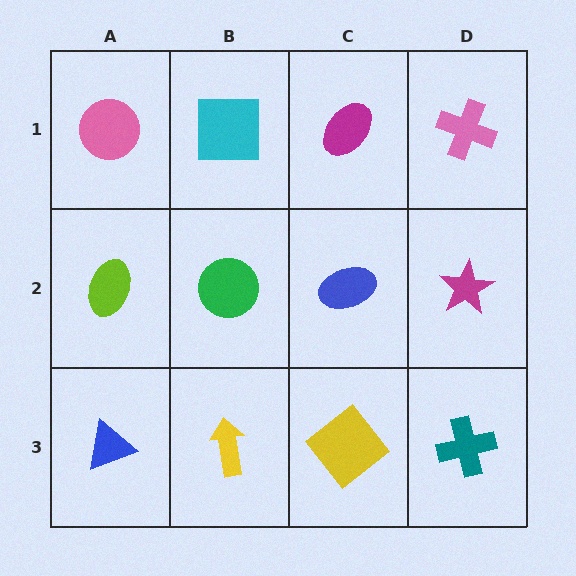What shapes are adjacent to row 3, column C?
A blue ellipse (row 2, column C), a yellow arrow (row 3, column B), a teal cross (row 3, column D).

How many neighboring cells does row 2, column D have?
3.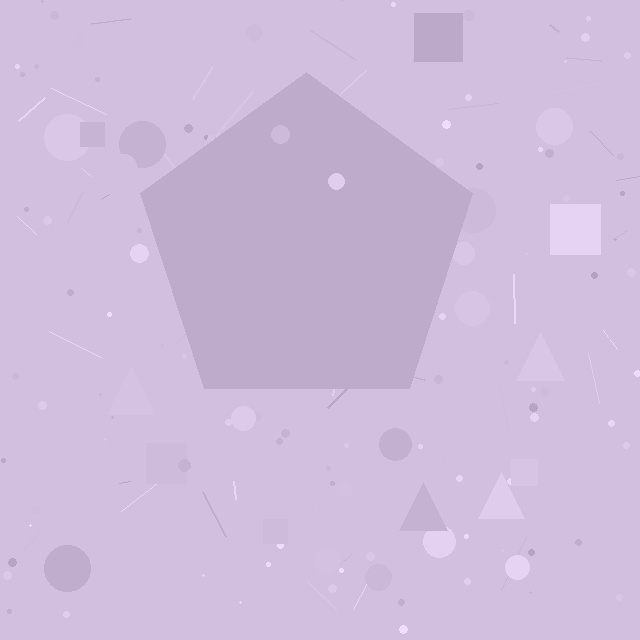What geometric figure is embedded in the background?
A pentagon is embedded in the background.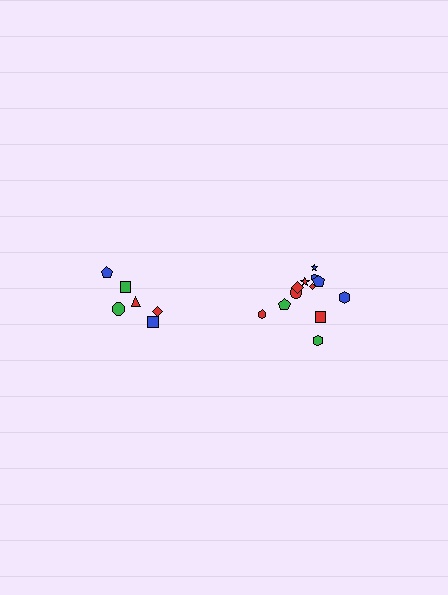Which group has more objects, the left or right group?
The right group.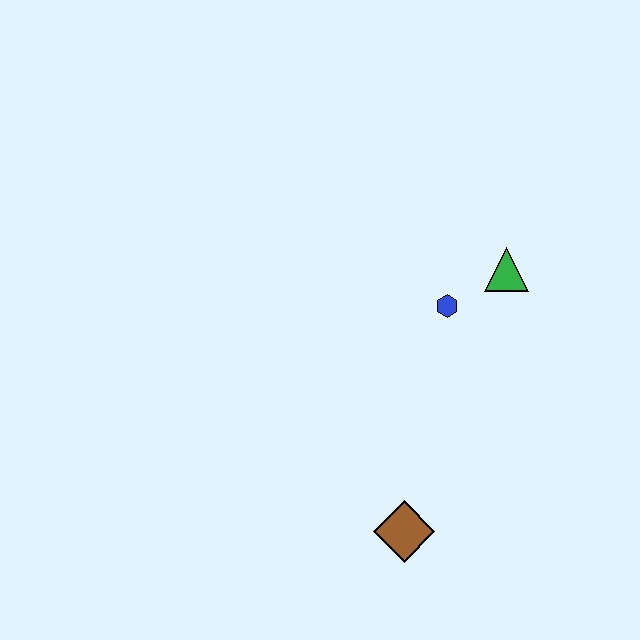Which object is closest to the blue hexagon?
The green triangle is closest to the blue hexagon.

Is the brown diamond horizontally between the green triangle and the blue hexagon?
No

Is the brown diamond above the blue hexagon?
No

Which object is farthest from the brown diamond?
The green triangle is farthest from the brown diamond.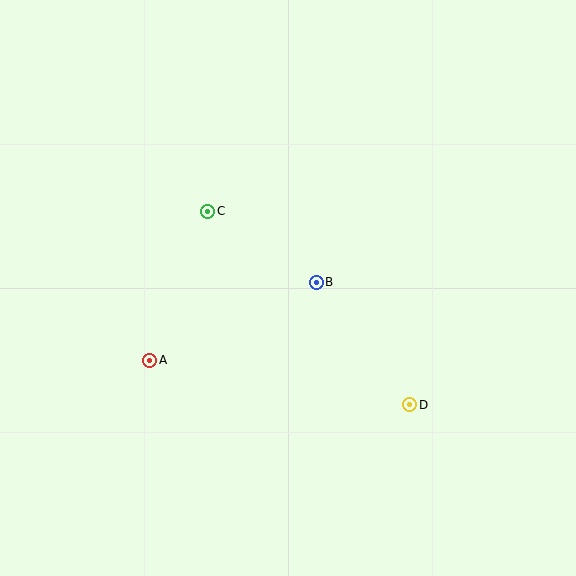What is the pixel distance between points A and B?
The distance between A and B is 184 pixels.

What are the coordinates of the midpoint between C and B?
The midpoint between C and B is at (262, 247).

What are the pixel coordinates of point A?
Point A is at (150, 360).